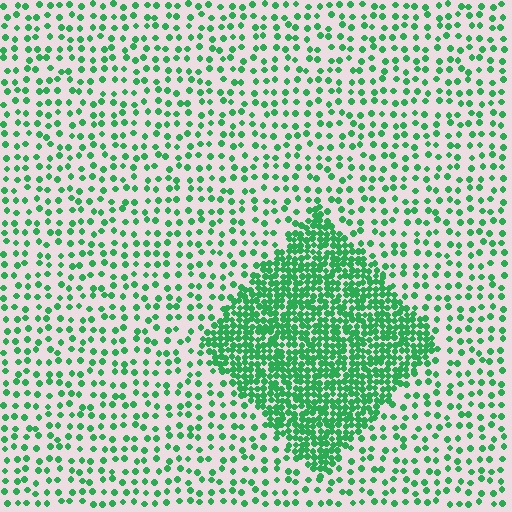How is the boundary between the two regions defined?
The boundary is defined by a change in element density (approximately 3.0x ratio). All elements are the same color, size, and shape.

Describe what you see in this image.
The image contains small green elements arranged at two different densities. A diamond-shaped region is visible where the elements are more densely packed than the surrounding area.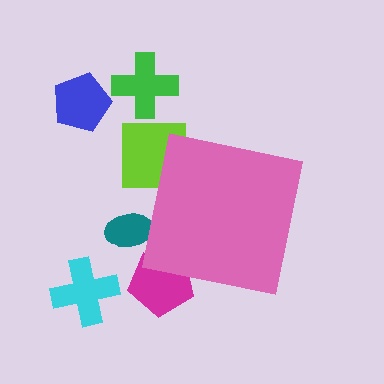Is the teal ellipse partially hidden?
Yes, the teal ellipse is partially hidden behind the pink square.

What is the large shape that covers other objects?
A pink square.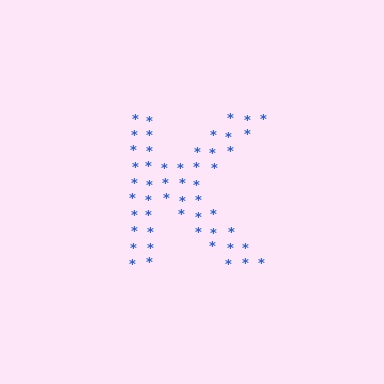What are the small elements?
The small elements are asterisks.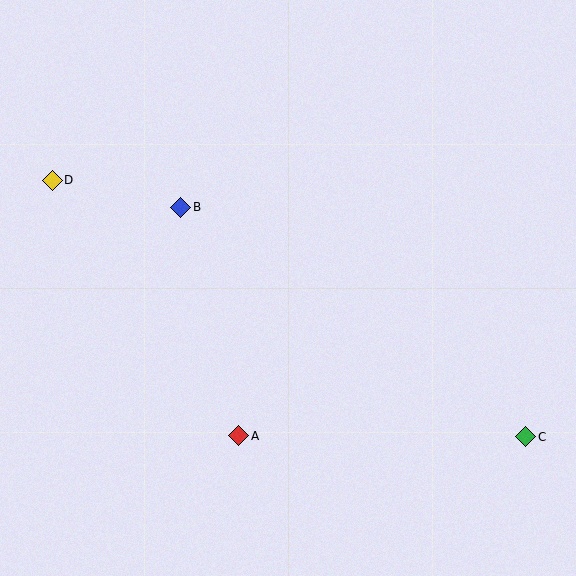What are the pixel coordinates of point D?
Point D is at (52, 180).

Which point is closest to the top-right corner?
Point C is closest to the top-right corner.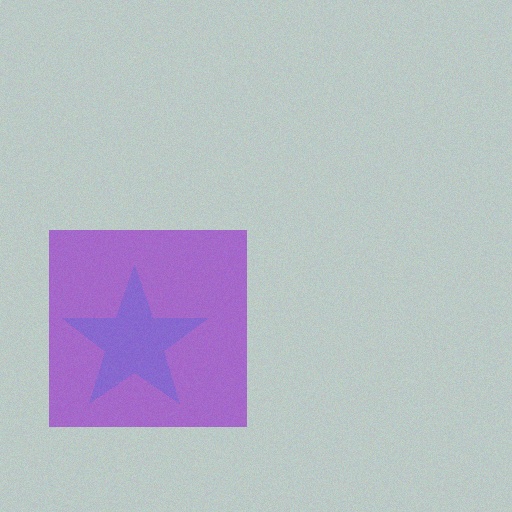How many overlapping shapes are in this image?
There are 2 overlapping shapes in the image.